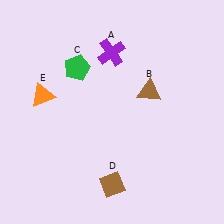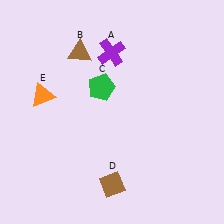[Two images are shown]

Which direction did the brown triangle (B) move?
The brown triangle (B) moved left.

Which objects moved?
The objects that moved are: the brown triangle (B), the green pentagon (C).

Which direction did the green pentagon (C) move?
The green pentagon (C) moved right.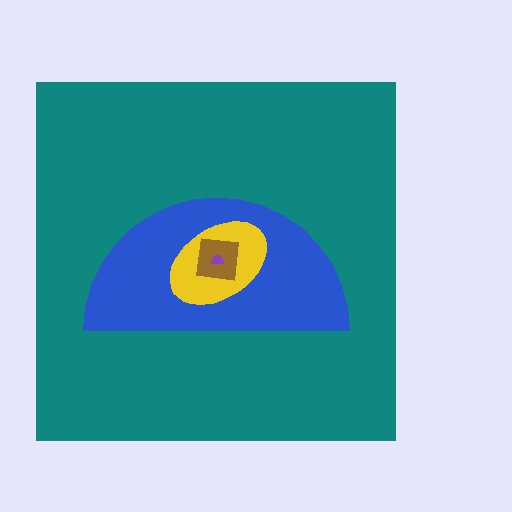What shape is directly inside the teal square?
The blue semicircle.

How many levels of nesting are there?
5.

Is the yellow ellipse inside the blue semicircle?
Yes.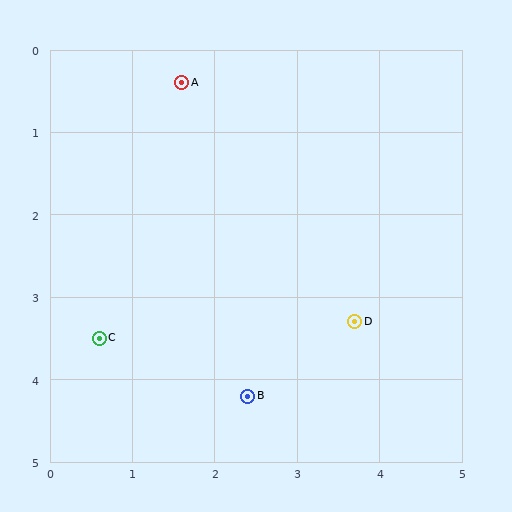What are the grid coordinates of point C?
Point C is at approximately (0.6, 3.5).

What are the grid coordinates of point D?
Point D is at approximately (3.7, 3.3).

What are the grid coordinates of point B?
Point B is at approximately (2.4, 4.2).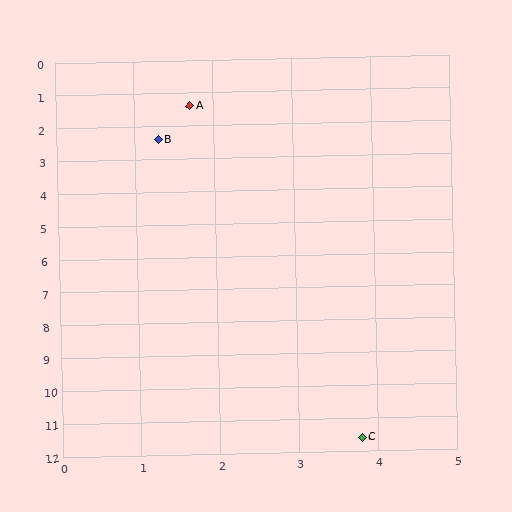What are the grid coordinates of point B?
Point B is at approximately (1.3, 2.4).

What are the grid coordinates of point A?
Point A is at approximately (1.7, 1.4).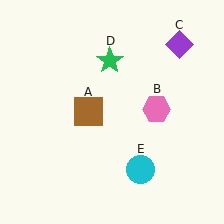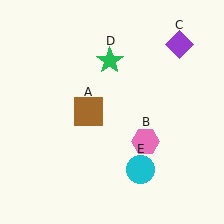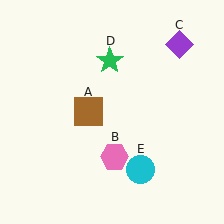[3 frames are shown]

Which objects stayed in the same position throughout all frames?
Brown square (object A) and purple diamond (object C) and green star (object D) and cyan circle (object E) remained stationary.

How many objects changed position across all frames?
1 object changed position: pink hexagon (object B).